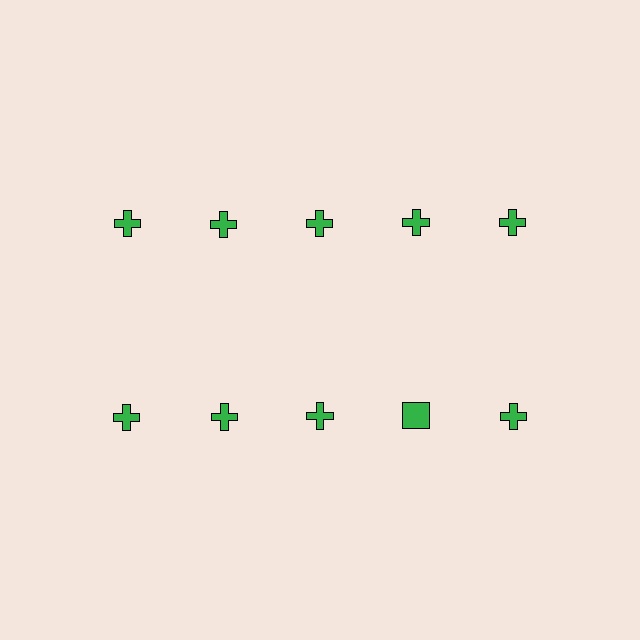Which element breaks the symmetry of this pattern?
The green square in the second row, second from right column breaks the symmetry. All other shapes are green crosses.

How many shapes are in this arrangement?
There are 10 shapes arranged in a grid pattern.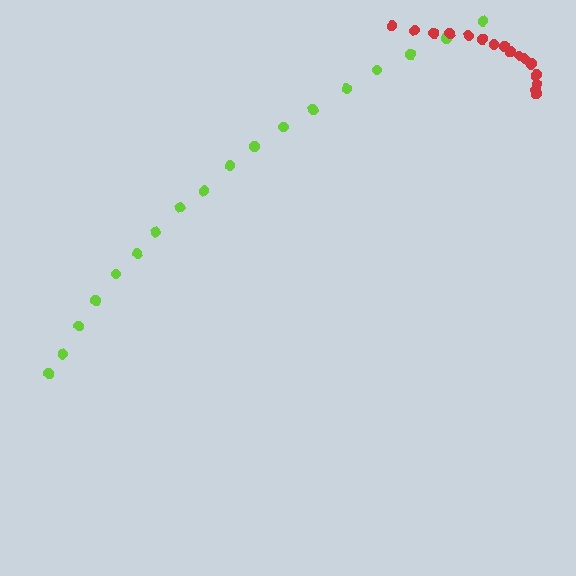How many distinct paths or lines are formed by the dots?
There are 2 distinct paths.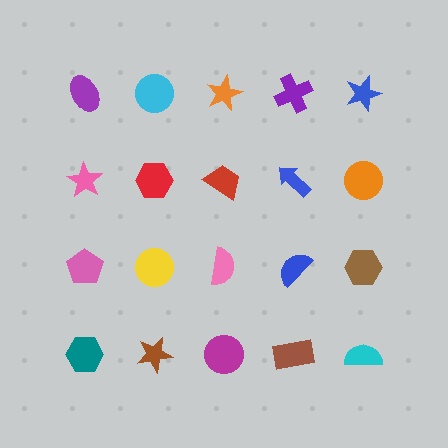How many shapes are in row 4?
5 shapes.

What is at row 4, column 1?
A teal hexagon.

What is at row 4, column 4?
A brown rectangle.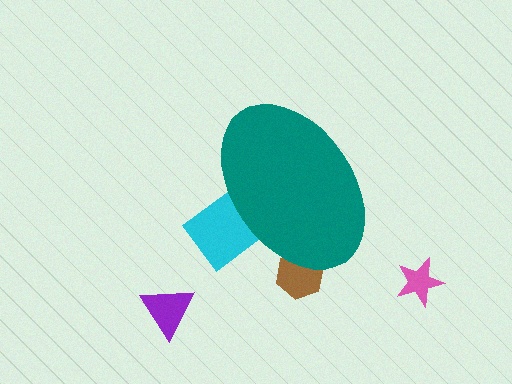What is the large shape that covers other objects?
A teal ellipse.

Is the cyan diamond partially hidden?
Yes, the cyan diamond is partially hidden behind the teal ellipse.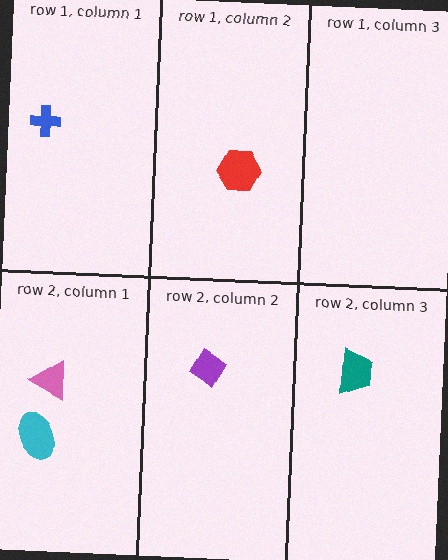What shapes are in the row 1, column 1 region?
The blue cross.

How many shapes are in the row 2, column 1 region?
2.